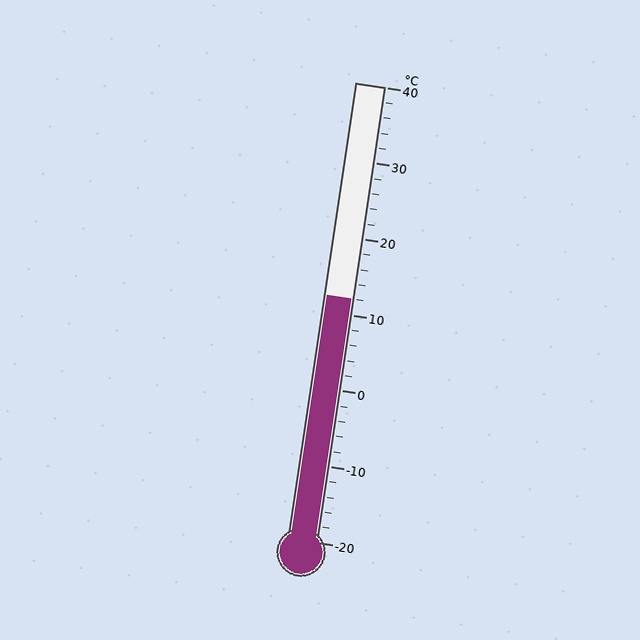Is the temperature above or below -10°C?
The temperature is above -10°C.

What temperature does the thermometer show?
The thermometer shows approximately 12°C.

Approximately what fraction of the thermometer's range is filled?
The thermometer is filled to approximately 55% of its range.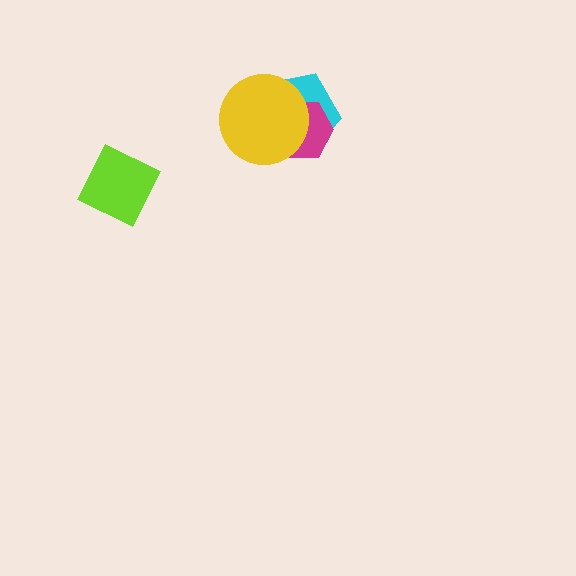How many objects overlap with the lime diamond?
0 objects overlap with the lime diamond.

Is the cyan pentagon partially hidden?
Yes, it is partially covered by another shape.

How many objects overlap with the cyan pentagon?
2 objects overlap with the cyan pentagon.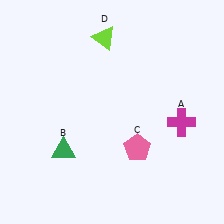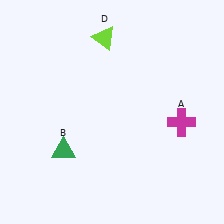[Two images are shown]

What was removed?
The pink pentagon (C) was removed in Image 2.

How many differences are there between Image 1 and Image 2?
There is 1 difference between the two images.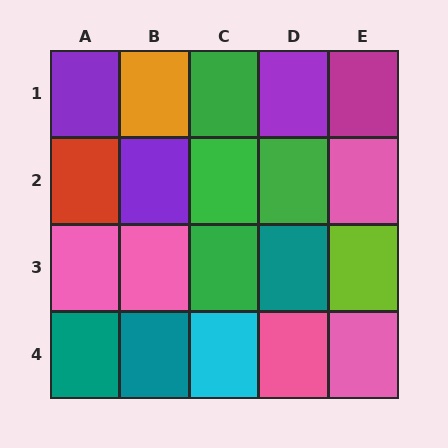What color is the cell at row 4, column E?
Pink.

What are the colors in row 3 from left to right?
Pink, pink, green, teal, lime.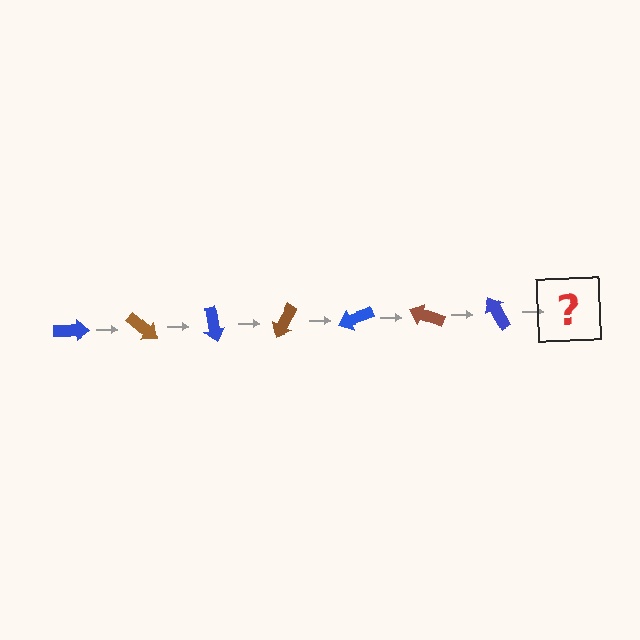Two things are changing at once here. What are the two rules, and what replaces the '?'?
The two rules are that it rotates 40 degrees each step and the color cycles through blue and brown. The '?' should be a brown arrow, rotated 280 degrees from the start.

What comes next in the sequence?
The next element should be a brown arrow, rotated 280 degrees from the start.